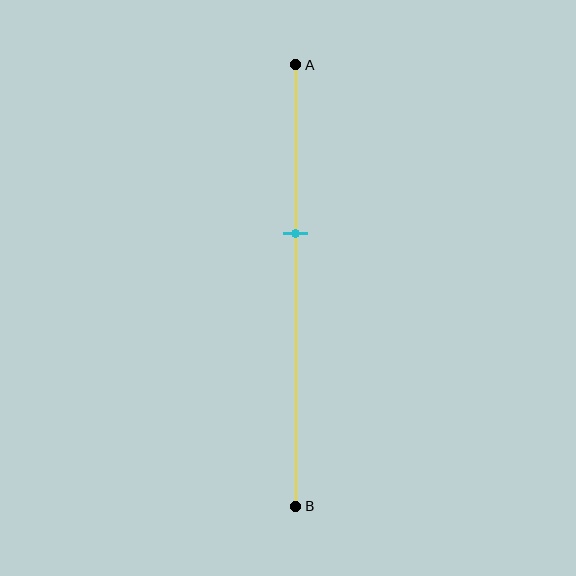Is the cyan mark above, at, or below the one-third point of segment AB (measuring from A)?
The cyan mark is below the one-third point of segment AB.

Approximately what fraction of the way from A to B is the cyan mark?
The cyan mark is approximately 40% of the way from A to B.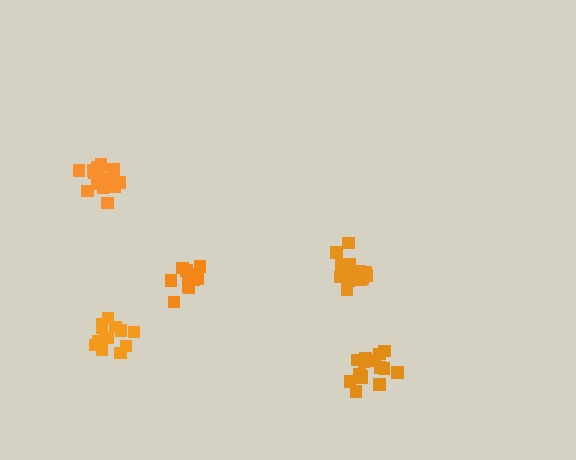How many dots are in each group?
Group 1: 14 dots, Group 2: 17 dots, Group 3: 17 dots, Group 4: 13 dots, Group 5: 16 dots (77 total).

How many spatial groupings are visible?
There are 5 spatial groupings.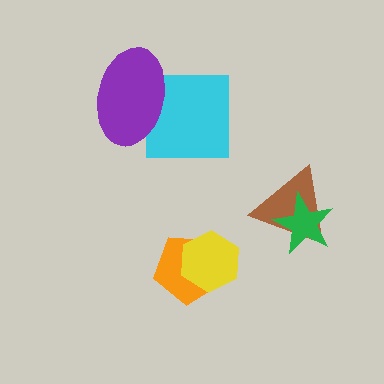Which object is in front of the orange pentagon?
The yellow hexagon is in front of the orange pentagon.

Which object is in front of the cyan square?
The purple ellipse is in front of the cyan square.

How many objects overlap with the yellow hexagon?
1 object overlaps with the yellow hexagon.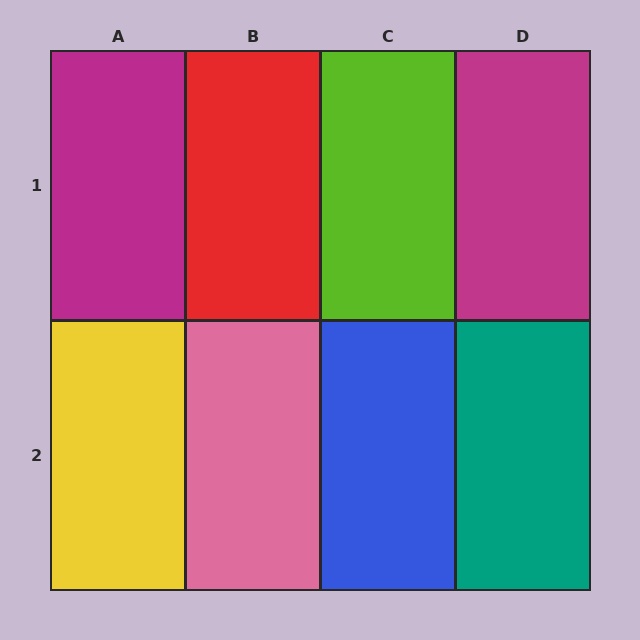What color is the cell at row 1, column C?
Lime.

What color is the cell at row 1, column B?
Red.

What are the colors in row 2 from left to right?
Yellow, pink, blue, teal.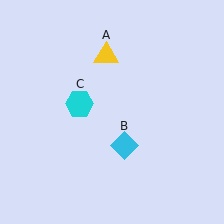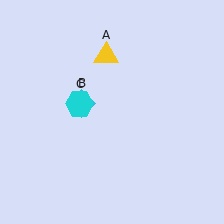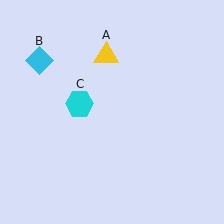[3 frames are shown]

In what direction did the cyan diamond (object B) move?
The cyan diamond (object B) moved up and to the left.